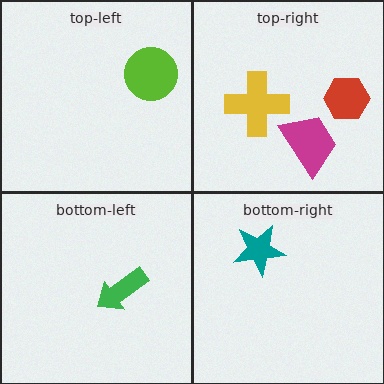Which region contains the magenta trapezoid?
The top-right region.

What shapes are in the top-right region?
The yellow cross, the red hexagon, the magenta trapezoid.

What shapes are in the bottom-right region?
The teal star.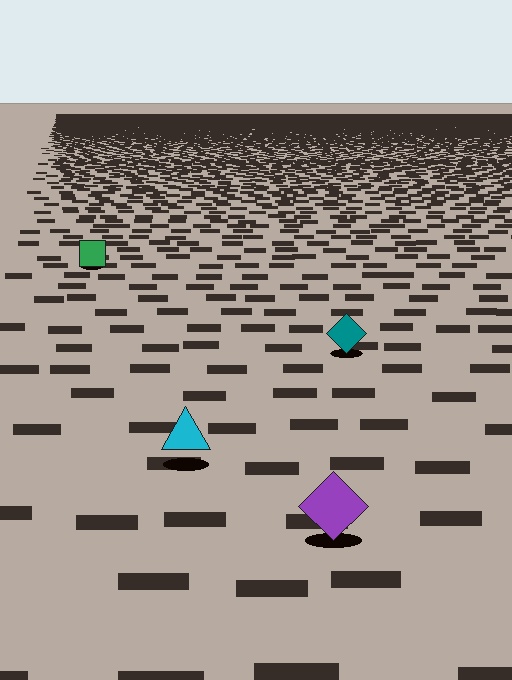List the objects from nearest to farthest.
From nearest to farthest: the purple diamond, the cyan triangle, the teal diamond, the green square.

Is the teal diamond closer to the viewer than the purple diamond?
No. The purple diamond is closer — you can tell from the texture gradient: the ground texture is coarser near it.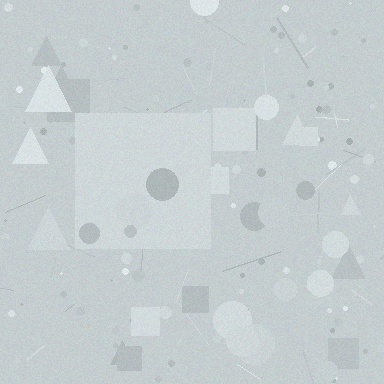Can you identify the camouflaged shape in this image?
The camouflaged shape is a square.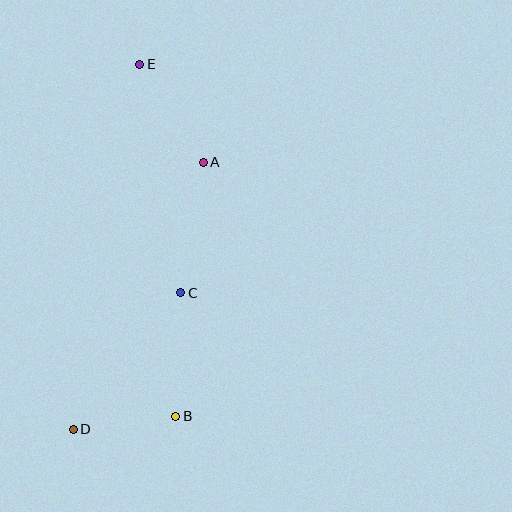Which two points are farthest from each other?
Points D and E are farthest from each other.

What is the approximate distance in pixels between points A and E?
The distance between A and E is approximately 117 pixels.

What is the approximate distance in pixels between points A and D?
The distance between A and D is approximately 297 pixels.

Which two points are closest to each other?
Points B and D are closest to each other.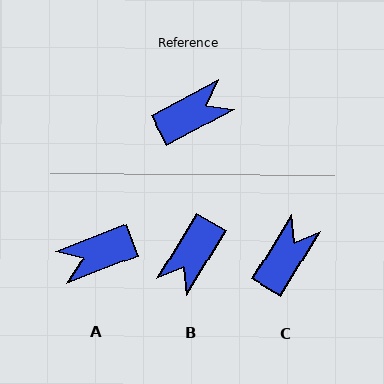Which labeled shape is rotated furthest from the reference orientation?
A, about 173 degrees away.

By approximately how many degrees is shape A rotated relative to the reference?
Approximately 173 degrees counter-clockwise.